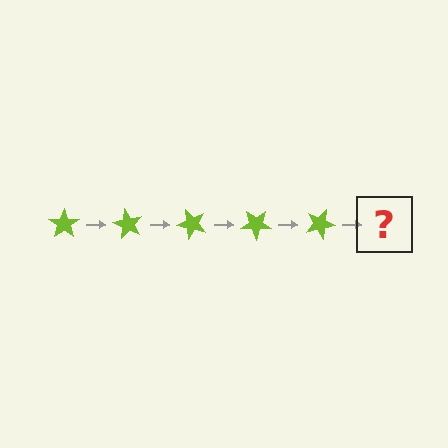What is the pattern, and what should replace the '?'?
The pattern is that the star rotates 60 degrees each step. The '?' should be a lime star rotated 300 degrees.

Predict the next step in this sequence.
The next step is a lime star rotated 300 degrees.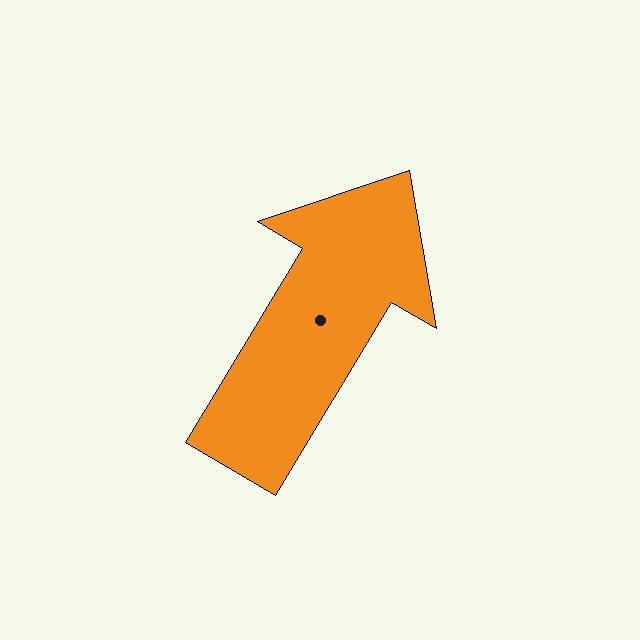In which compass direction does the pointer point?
Northeast.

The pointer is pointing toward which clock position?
Roughly 1 o'clock.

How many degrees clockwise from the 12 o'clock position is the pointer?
Approximately 31 degrees.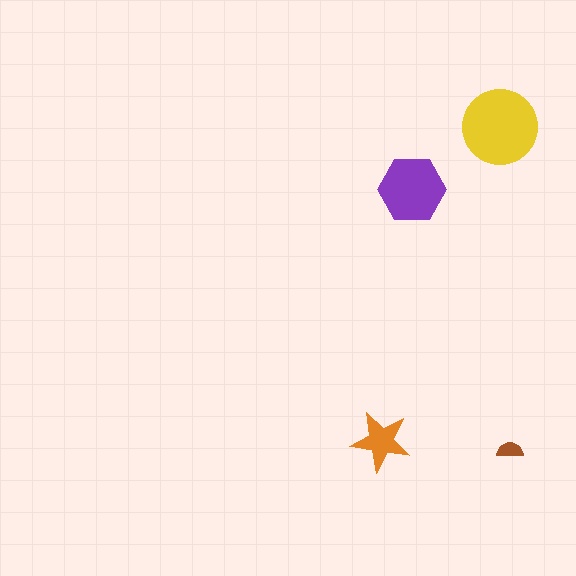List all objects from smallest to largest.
The brown semicircle, the orange star, the purple hexagon, the yellow circle.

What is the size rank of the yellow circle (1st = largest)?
1st.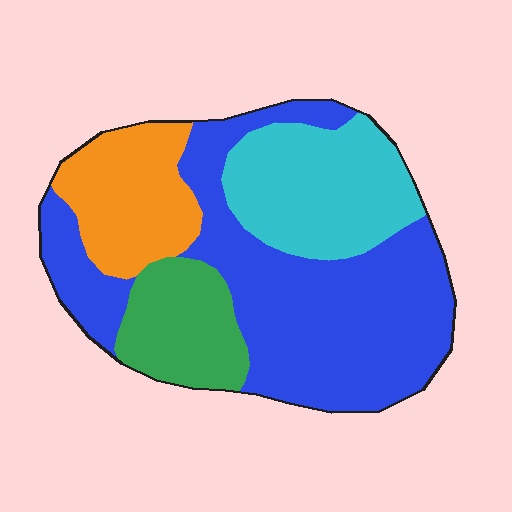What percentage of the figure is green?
Green takes up about one eighth (1/8) of the figure.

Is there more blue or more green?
Blue.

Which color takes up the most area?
Blue, at roughly 50%.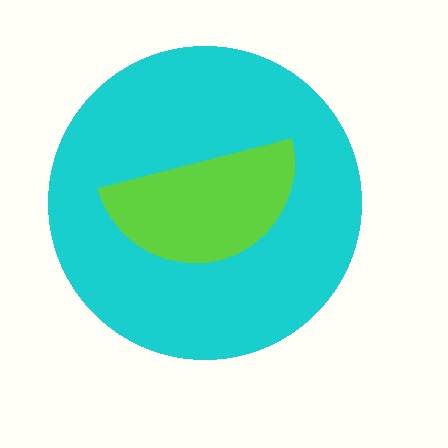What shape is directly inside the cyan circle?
The lime semicircle.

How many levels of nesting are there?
2.